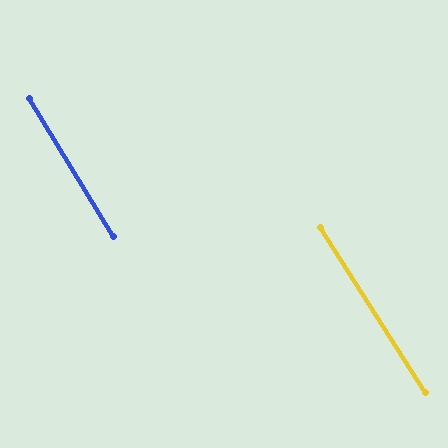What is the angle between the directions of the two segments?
Approximately 1 degree.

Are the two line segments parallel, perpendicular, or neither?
Parallel — their directions differ by only 1.2°.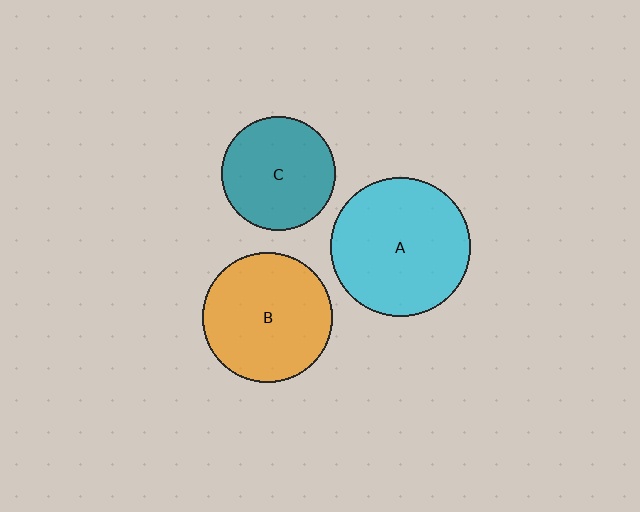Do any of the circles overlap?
No, none of the circles overlap.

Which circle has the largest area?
Circle A (cyan).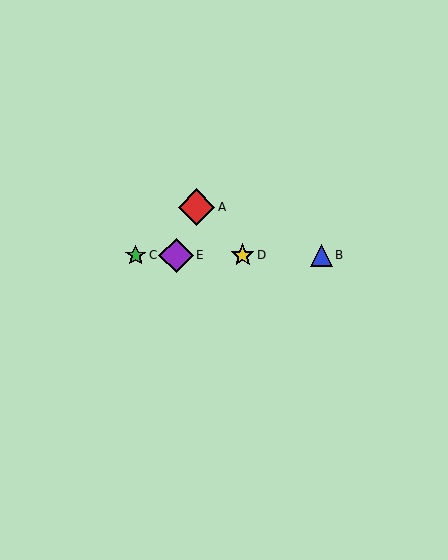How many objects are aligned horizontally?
4 objects (B, C, D, E) are aligned horizontally.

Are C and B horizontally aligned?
Yes, both are at y≈255.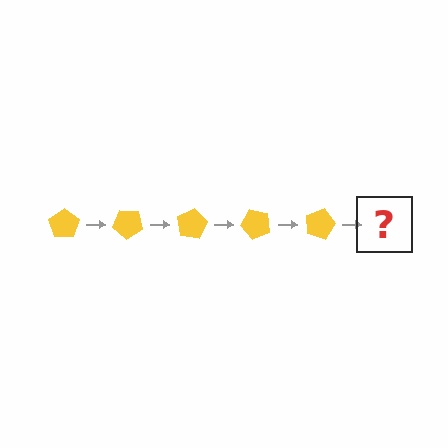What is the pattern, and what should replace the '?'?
The pattern is that the pentagon rotates 40 degrees each step. The '?' should be a yellow pentagon rotated 200 degrees.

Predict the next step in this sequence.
The next step is a yellow pentagon rotated 200 degrees.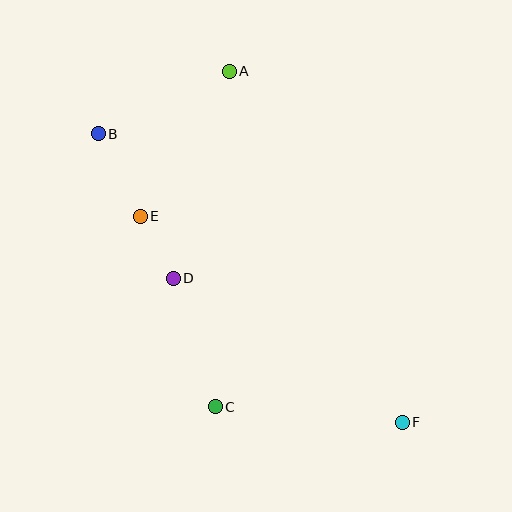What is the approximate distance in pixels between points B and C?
The distance between B and C is approximately 297 pixels.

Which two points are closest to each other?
Points D and E are closest to each other.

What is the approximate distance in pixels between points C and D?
The distance between C and D is approximately 135 pixels.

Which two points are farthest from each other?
Points B and F are farthest from each other.